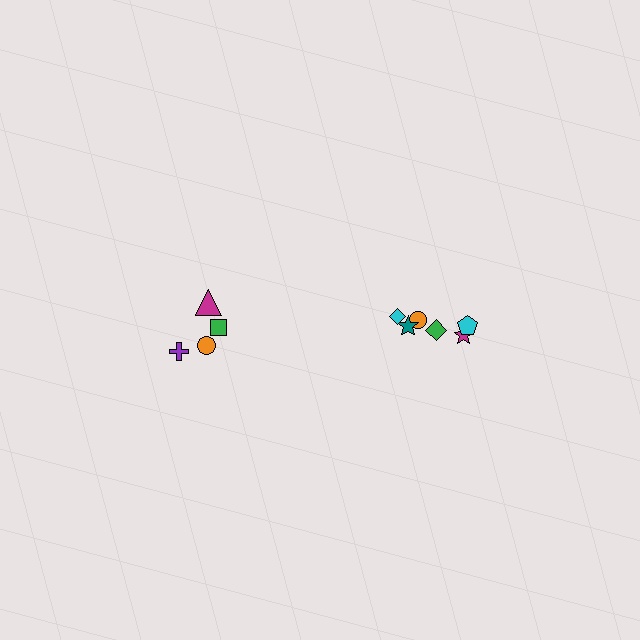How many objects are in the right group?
There are 6 objects.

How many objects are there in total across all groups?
There are 10 objects.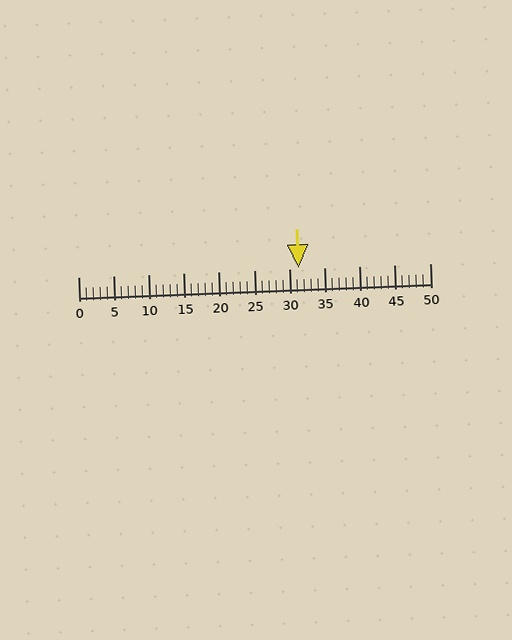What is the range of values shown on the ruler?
The ruler shows values from 0 to 50.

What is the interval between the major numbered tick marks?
The major tick marks are spaced 5 units apart.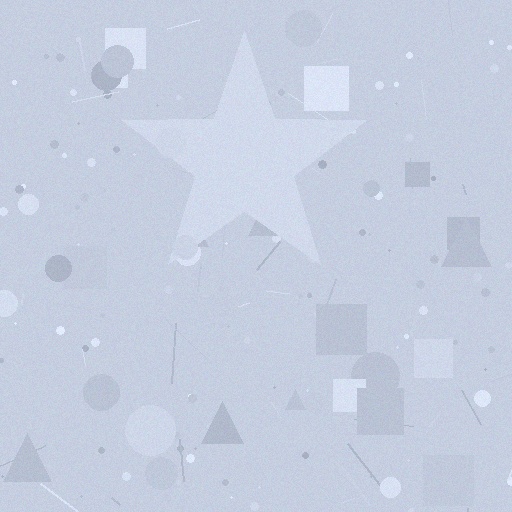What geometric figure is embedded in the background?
A star is embedded in the background.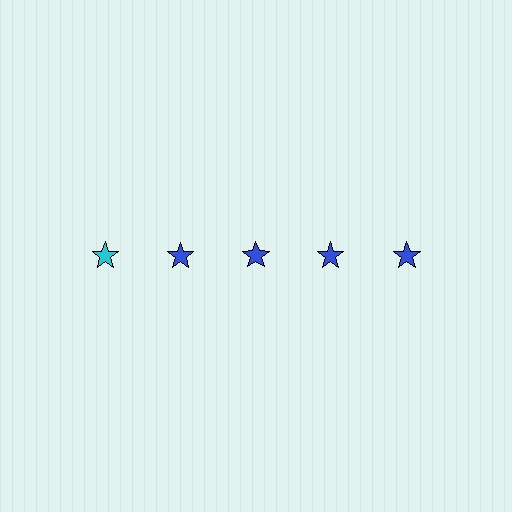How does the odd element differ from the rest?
It has a different color: cyan instead of blue.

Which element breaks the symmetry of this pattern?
The cyan star in the top row, leftmost column breaks the symmetry. All other shapes are blue stars.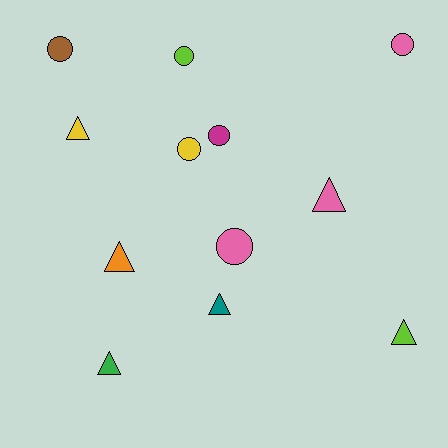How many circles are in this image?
There are 6 circles.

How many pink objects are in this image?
There are 3 pink objects.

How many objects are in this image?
There are 12 objects.